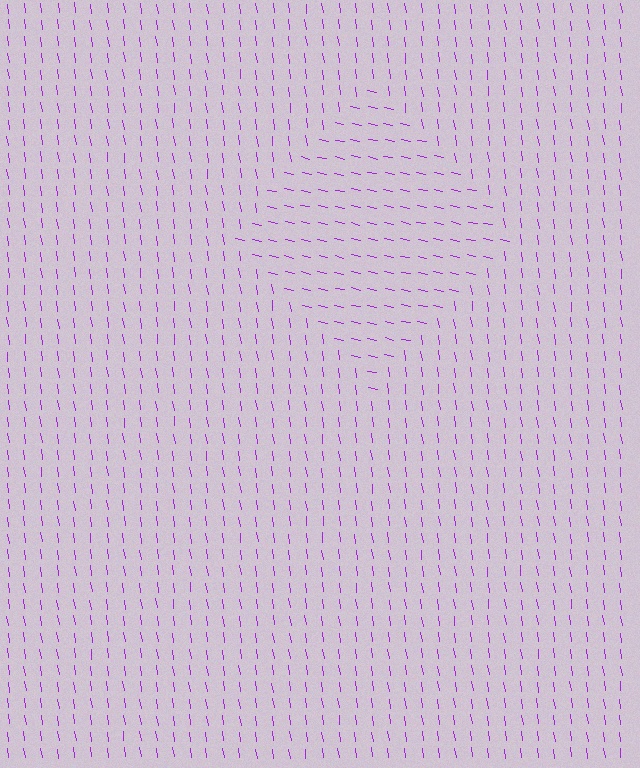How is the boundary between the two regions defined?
The boundary is defined purely by a change in line orientation (approximately 70 degrees difference). All lines are the same color and thickness.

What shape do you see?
I see a diamond.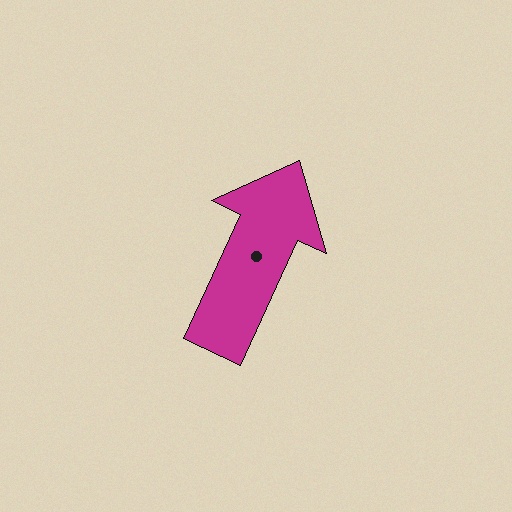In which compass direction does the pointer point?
Northeast.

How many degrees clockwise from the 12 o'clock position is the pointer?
Approximately 25 degrees.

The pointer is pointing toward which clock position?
Roughly 1 o'clock.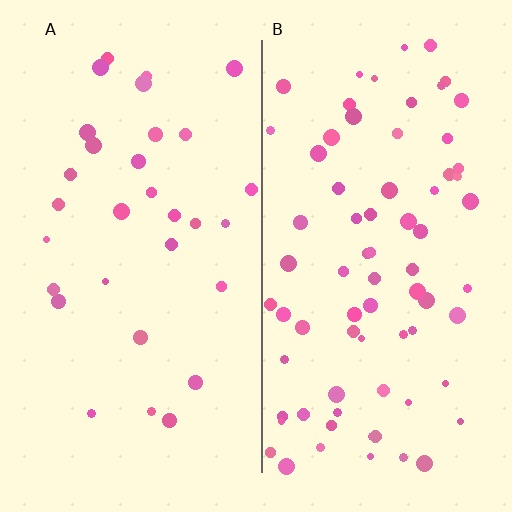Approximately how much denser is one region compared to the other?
Approximately 2.4× — region B over region A.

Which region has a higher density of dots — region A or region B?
B (the right).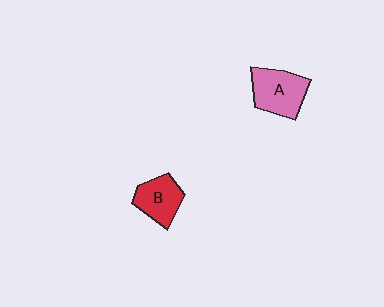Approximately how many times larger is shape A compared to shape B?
Approximately 1.3 times.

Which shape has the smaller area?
Shape B (red).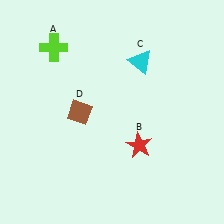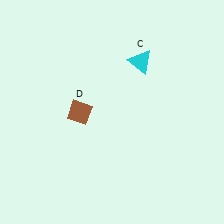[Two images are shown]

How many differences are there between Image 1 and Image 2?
There are 2 differences between the two images.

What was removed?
The red star (B), the lime cross (A) were removed in Image 2.